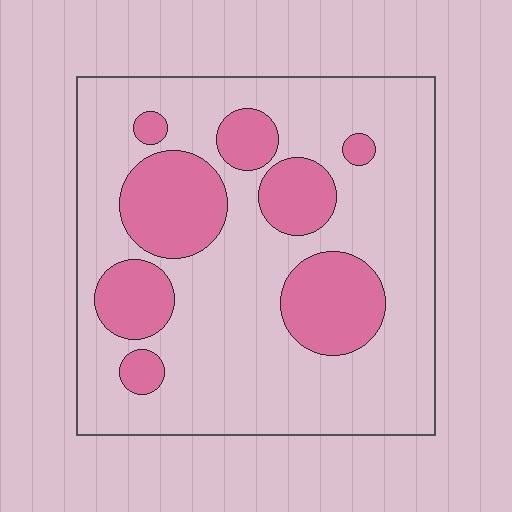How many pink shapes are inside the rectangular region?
8.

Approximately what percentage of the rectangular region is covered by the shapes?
Approximately 25%.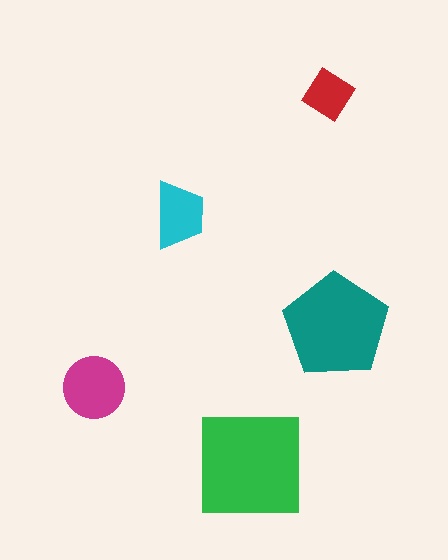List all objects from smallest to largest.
The red diamond, the cyan trapezoid, the magenta circle, the teal pentagon, the green square.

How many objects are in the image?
There are 5 objects in the image.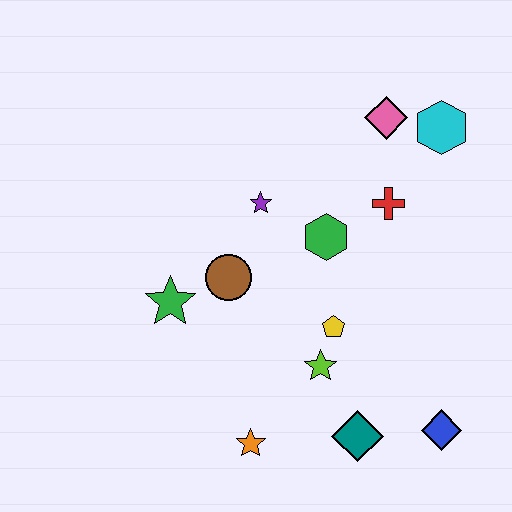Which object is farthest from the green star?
The cyan hexagon is farthest from the green star.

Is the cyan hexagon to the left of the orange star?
No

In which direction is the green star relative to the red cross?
The green star is to the left of the red cross.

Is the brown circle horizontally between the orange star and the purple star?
No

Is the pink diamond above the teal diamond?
Yes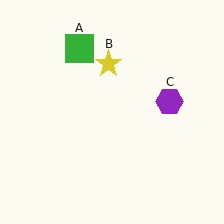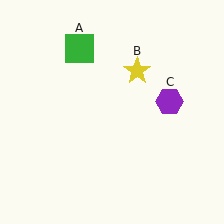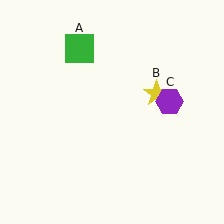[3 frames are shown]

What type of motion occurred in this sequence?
The yellow star (object B) rotated clockwise around the center of the scene.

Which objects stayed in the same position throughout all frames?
Green square (object A) and purple hexagon (object C) remained stationary.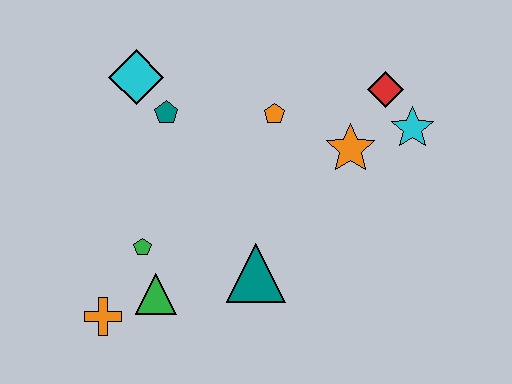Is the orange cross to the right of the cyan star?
No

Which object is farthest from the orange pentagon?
The orange cross is farthest from the orange pentagon.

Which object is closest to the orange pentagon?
The orange star is closest to the orange pentagon.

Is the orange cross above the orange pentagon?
No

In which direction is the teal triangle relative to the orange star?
The teal triangle is below the orange star.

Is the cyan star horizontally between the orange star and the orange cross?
No